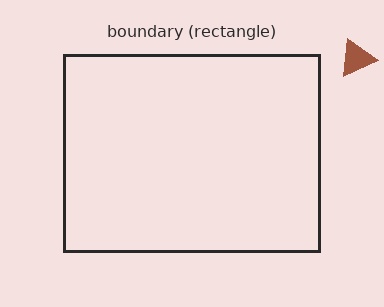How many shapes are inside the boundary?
0 inside, 1 outside.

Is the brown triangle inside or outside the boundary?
Outside.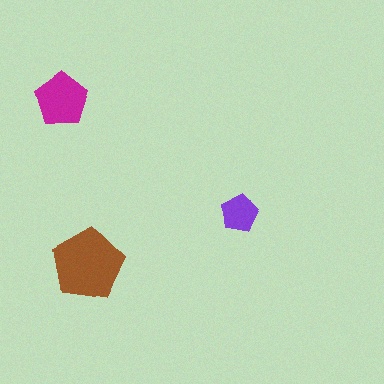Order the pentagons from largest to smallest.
the brown one, the magenta one, the purple one.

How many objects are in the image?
There are 3 objects in the image.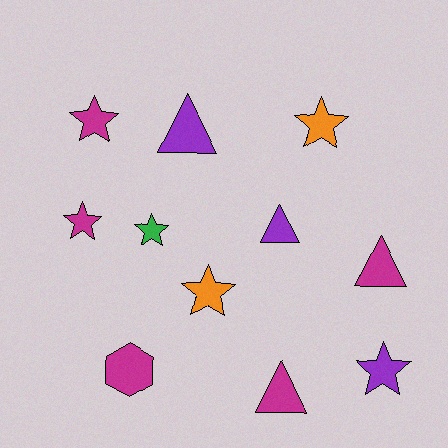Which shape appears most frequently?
Star, with 6 objects.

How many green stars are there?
There is 1 green star.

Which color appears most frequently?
Magenta, with 5 objects.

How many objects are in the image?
There are 11 objects.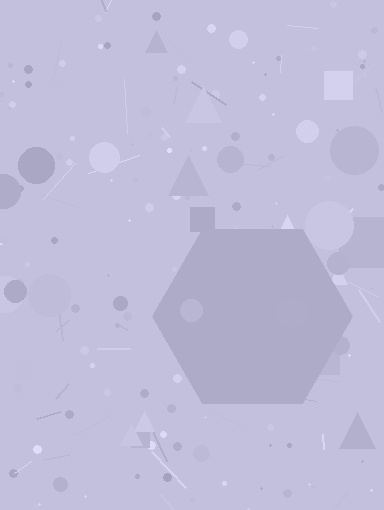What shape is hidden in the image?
A hexagon is hidden in the image.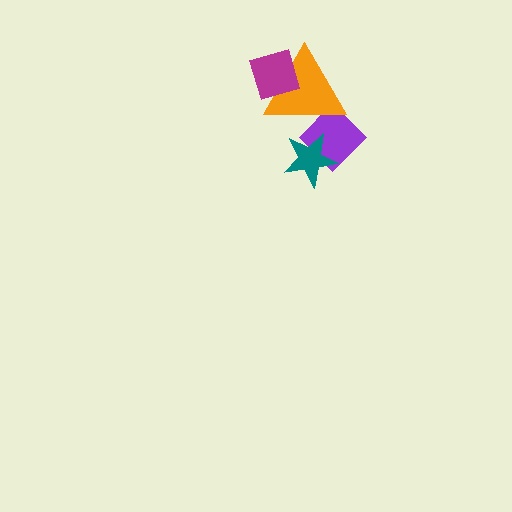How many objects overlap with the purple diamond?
2 objects overlap with the purple diamond.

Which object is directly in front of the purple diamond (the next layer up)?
The teal star is directly in front of the purple diamond.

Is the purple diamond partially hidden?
Yes, it is partially covered by another shape.